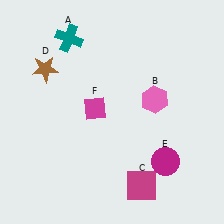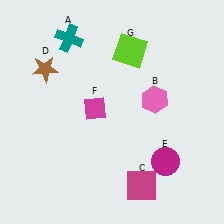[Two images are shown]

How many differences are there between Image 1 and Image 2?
There is 1 difference between the two images.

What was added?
A lime square (G) was added in Image 2.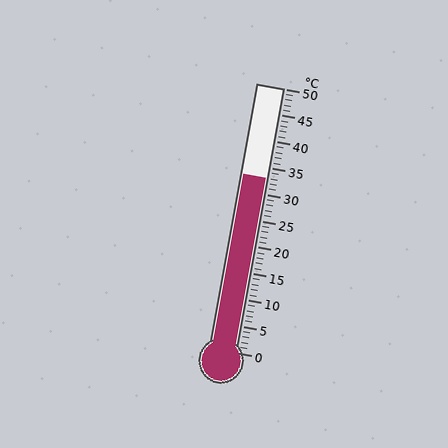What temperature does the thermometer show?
The thermometer shows approximately 33°C.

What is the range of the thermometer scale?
The thermometer scale ranges from 0°C to 50°C.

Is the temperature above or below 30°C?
The temperature is above 30°C.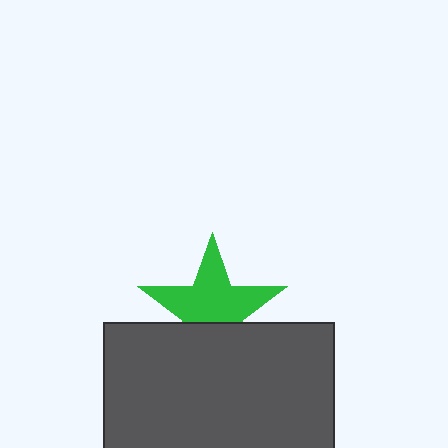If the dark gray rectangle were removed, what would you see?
You would see the complete green star.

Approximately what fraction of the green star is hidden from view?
Roughly 35% of the green star is hidden behind the dark gray rectangle.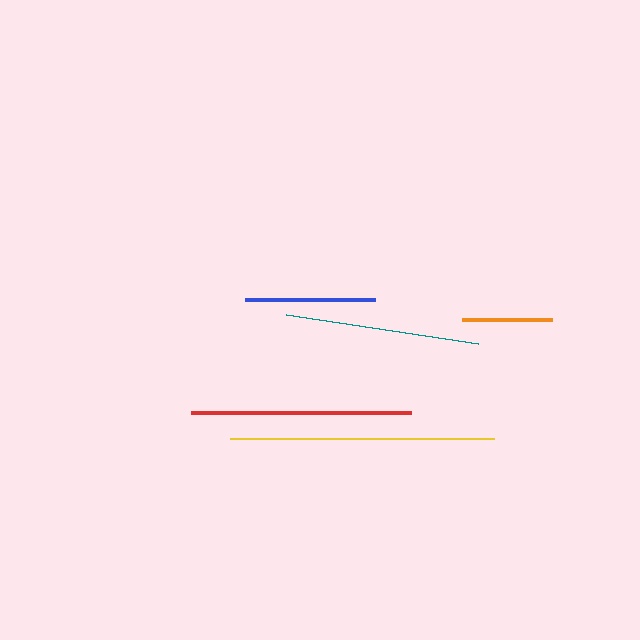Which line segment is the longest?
The yellow line is the longest at approximately 264 pixels.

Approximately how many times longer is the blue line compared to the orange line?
The blue line is approximately 1.4 times the length of the orange line.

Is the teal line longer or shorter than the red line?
The red line is longer than the teal line.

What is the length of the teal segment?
The teal segment is approximately 194 pixels long.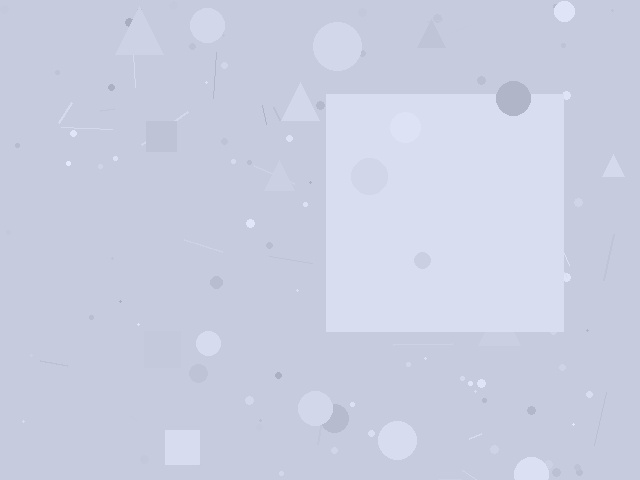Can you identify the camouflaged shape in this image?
The camouflaged shape is a square.